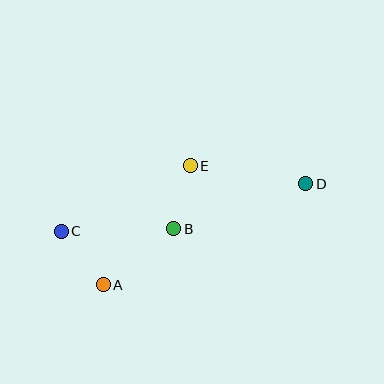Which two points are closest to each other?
Points B and E are closest to each other.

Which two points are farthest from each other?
Points C and D are farthest from each other.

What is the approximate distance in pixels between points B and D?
The distance between B and D is approximately 139 pixels.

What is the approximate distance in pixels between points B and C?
The distance between B and C is approximately 112 pixels.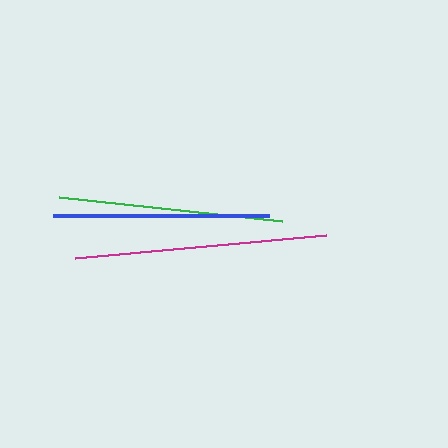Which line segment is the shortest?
The blue line is the shortest at approximately 216 pixels.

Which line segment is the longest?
The magenta line is the longest at approximately 252 pixels.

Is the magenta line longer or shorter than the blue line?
The magenta line is longer than the blue line.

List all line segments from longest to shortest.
From longest to shortest: magenta, green, blue.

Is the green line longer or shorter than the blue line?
The green line is longer than the blue line.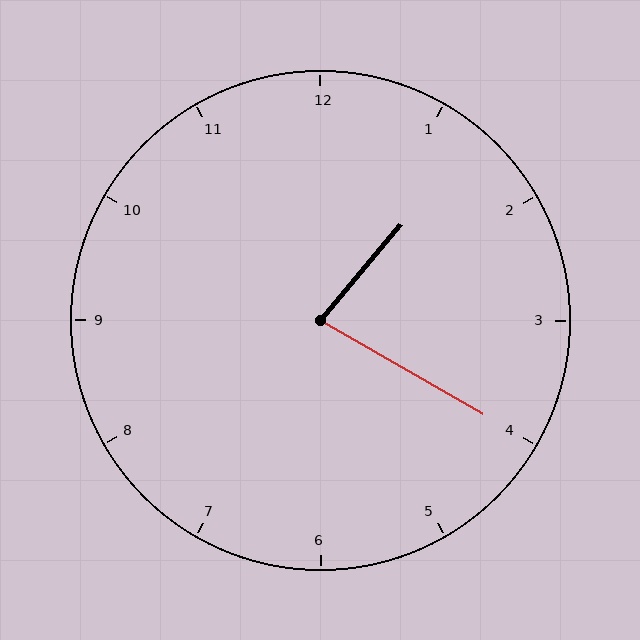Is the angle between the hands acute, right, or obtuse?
It is acute.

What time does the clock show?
1:20.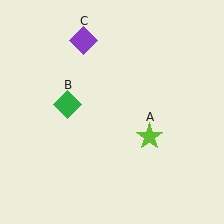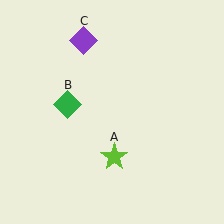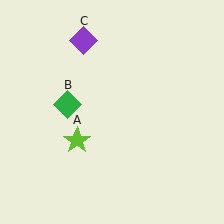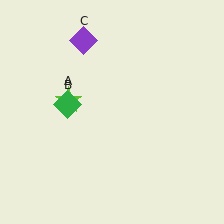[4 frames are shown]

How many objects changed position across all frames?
1 object changed position: lime star (object A).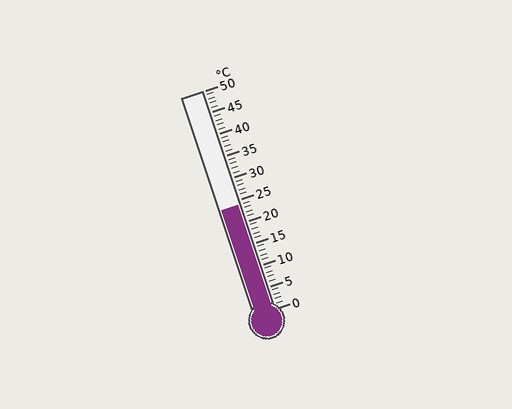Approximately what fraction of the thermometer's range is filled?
The thermometer is filled to approximately 50% of its range.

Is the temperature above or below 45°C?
The temperature is below 45°C.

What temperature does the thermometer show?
The thermometer shows approximately 24°C.